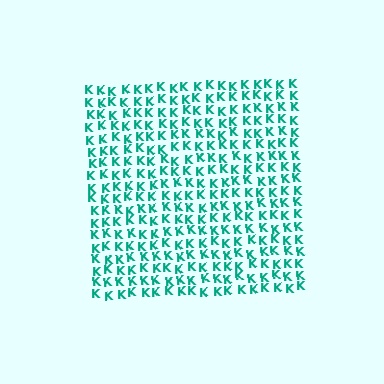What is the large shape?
The large shape is a square.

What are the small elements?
The small elements are letter K's.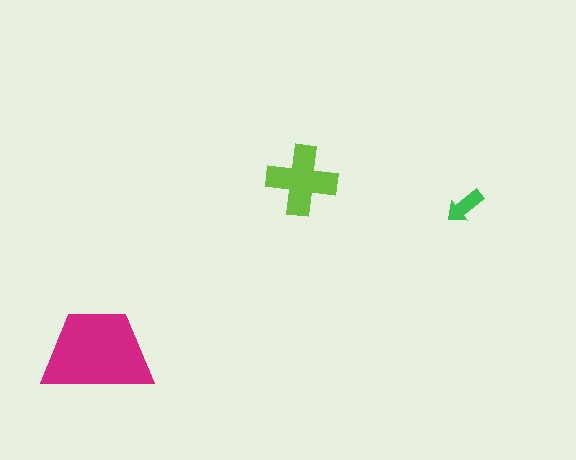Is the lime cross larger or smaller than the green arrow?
Larger.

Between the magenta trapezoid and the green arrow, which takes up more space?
The magenta trapezoid.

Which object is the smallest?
The green arrow.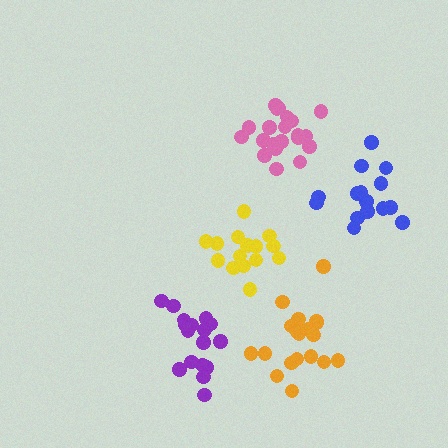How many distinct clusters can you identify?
There are 5 distinct clusters.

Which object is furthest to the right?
The blue cluster is rightmost.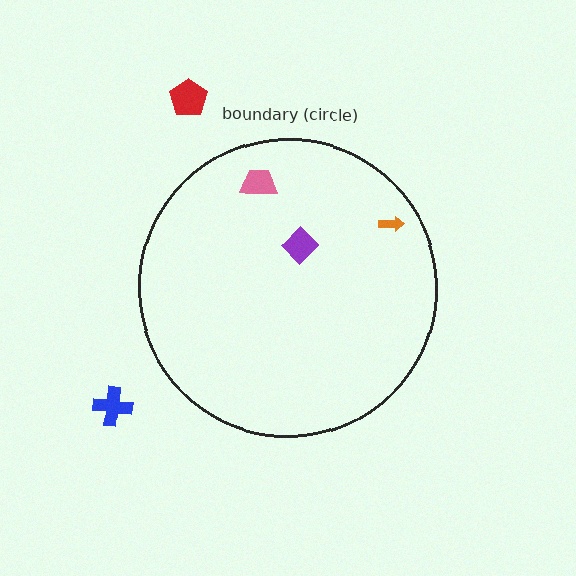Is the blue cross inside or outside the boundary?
Outside.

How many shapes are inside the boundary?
3 inside, 2 outside.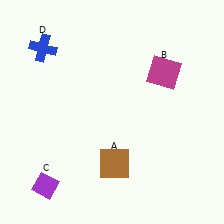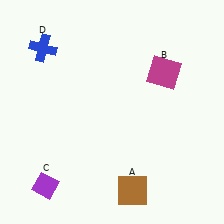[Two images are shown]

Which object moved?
The brown square (A) moved down.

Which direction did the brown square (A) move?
The brown square (A) moved down.